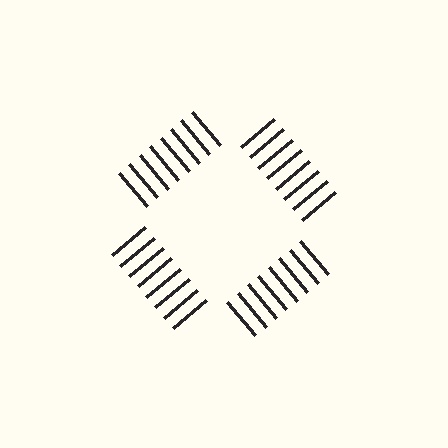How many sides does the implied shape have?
4 sides — the line-ends trace a square.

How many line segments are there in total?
32 — 8 along each of the 4 edges.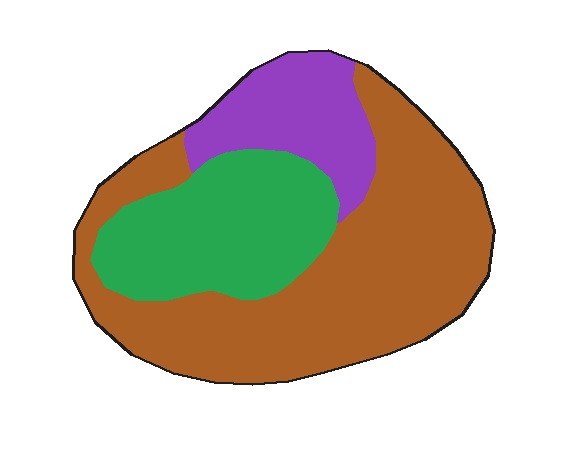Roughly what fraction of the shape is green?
Green covers around 25% of the shape.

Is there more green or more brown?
Brown.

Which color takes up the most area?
Brown, at roughly 55%.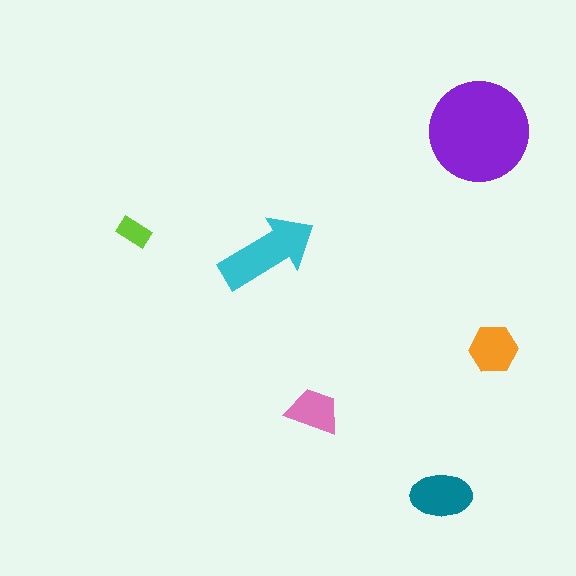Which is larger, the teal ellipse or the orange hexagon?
The teal ellipse.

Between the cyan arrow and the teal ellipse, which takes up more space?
The cyan arrow.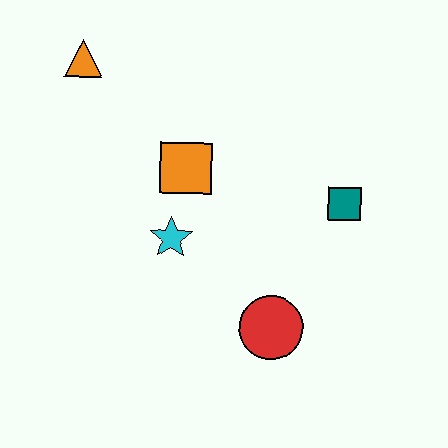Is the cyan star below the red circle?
No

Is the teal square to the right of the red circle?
Yes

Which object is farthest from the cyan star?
The orange triangle is farthest from the cyan star.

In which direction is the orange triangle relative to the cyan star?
The orange triangle is above the cyan star.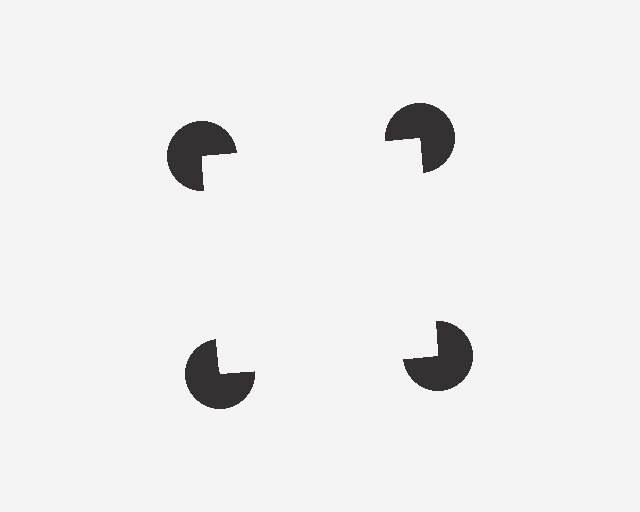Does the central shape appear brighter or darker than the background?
It typically appears slightly brighter than the background, even though no actual brightness change is drawn.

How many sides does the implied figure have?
4 sides.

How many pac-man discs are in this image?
There are 4 — one at each vertex of the illusory square.